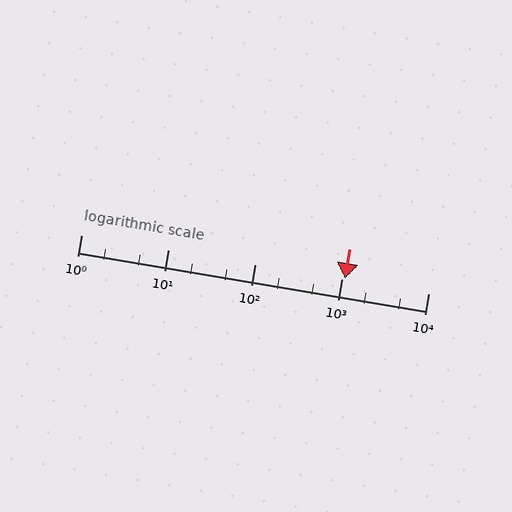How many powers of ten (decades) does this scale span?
The scale spans 4 decades, from 1 to 10000.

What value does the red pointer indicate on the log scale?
The pointer indicates approximately 1100.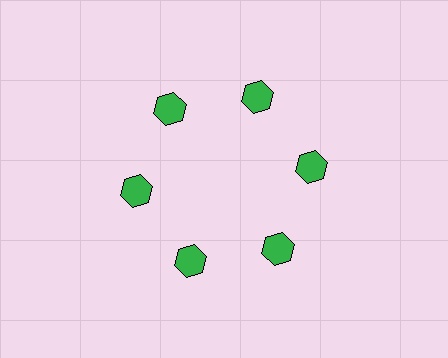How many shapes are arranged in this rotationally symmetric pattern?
There are 6 shapes, arranged in 6 groups of 1.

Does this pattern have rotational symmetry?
Yes, this pattern has 6-fold rotational symmetry. It looks the same after rotating 60 degrees around the center.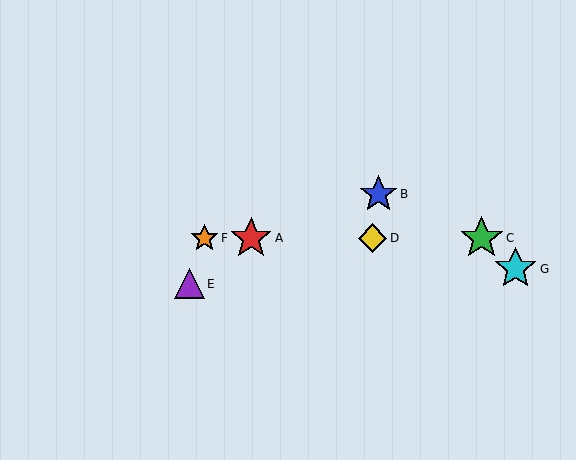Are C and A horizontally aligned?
Yes, both are at y≈238.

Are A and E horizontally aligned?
No, A is at y≈238 and E is at y≈284.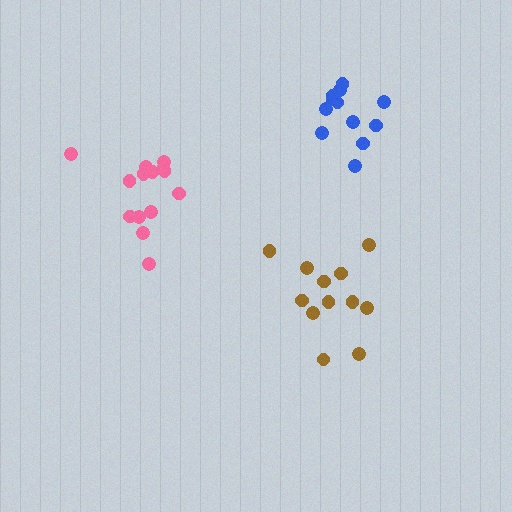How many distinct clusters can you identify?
There are 3 distinct clusters.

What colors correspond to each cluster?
The clusters are colored: blue, brown, pink.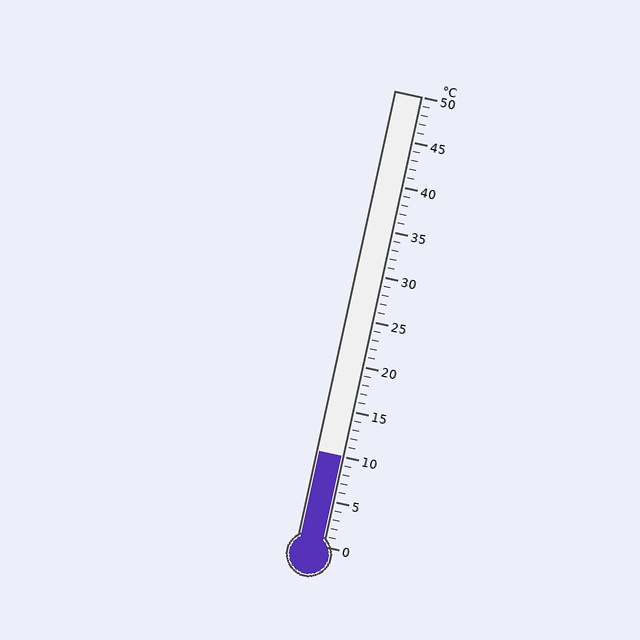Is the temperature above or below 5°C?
The temperature is above 5°C.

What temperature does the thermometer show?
The thermometer shows approximately 10°C.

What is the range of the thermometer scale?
The thermometer scale ranges from 0°C to 50°C.